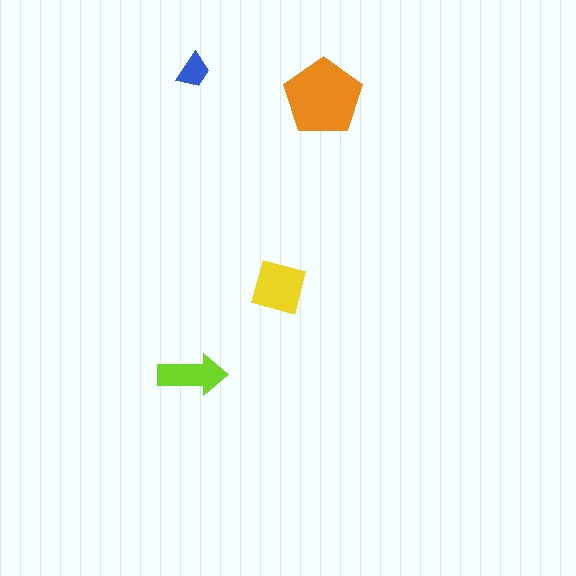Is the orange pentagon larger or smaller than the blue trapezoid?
Larger.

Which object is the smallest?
The blue trapezoid.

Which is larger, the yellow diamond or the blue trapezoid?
The yellow diamond.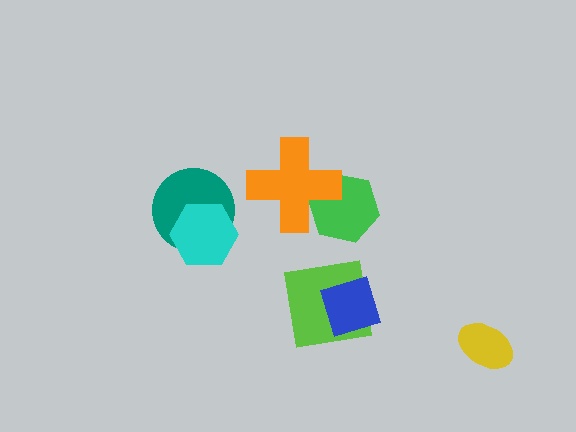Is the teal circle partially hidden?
Yes, it is partially covered by another shape.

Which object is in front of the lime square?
The blue diamond is in front of the lime square.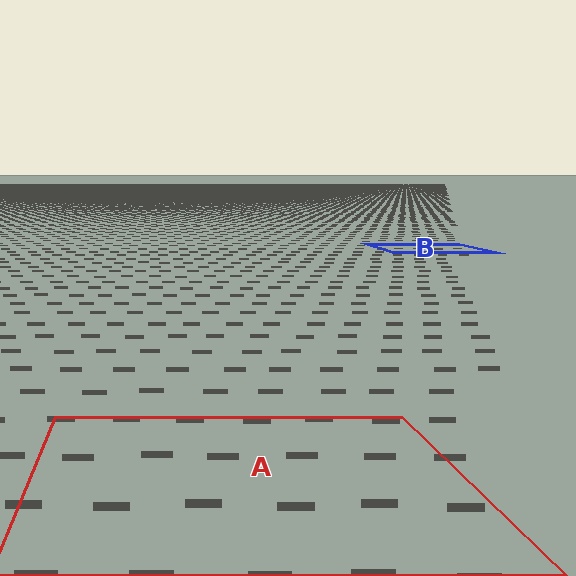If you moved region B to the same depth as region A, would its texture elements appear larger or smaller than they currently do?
They would appear larger. At a closer depth, the same texture elements are projected at a bigger on-screen size.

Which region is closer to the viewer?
Region A is closer. The texture elements there are larger and more spread out.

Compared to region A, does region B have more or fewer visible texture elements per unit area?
Region B has more texture elements per unit area — they are packed more densely because it is farther away.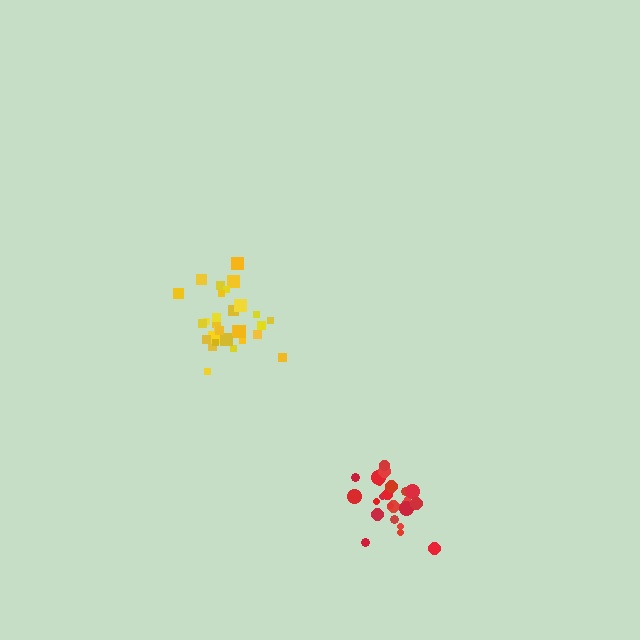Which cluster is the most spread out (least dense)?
Yellow.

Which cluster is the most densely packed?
Red.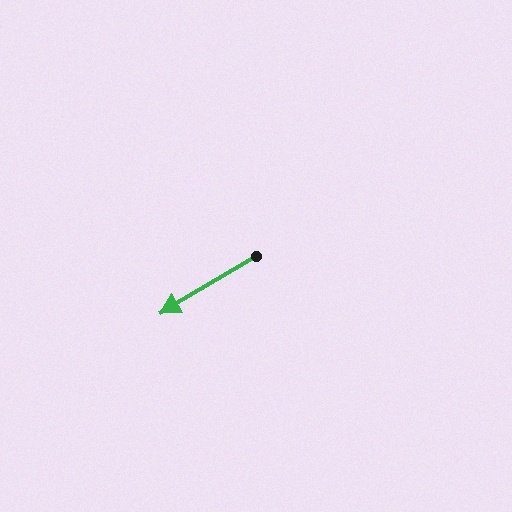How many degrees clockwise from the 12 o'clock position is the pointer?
Approximately 239 degrees.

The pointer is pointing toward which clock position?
Roughly 8 o'clock.